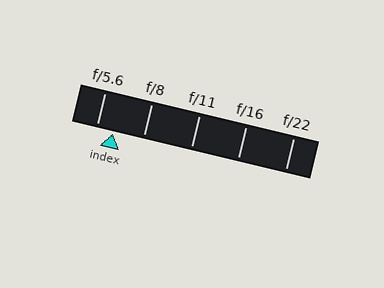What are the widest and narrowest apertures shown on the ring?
The widest aperture shown is f/5.6 and the narrowest is f/22.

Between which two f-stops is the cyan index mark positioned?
The index mark is between f/5.6 and f/8.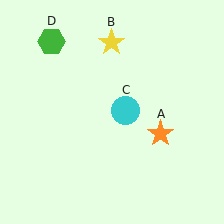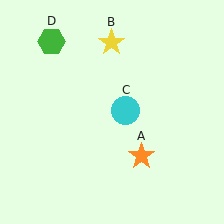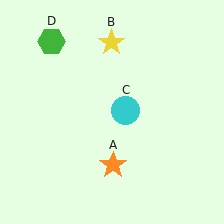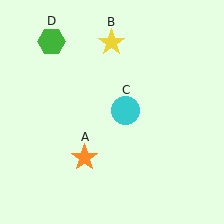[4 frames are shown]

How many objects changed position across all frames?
1 object changed position: orange star (object A).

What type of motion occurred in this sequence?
The orange star (object A) rotated clockwise around the center of the scene.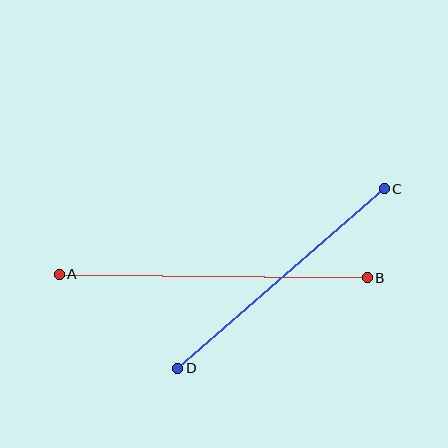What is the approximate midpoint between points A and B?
The midpoint is at approximately (213, 276) pixels.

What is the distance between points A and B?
The distance is approximately 308 pixels.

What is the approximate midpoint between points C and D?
The midpoint is at approximately (281, 278) pixels.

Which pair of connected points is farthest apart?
Points A and B are farthest apart.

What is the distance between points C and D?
The distance is approximately 273 pixels.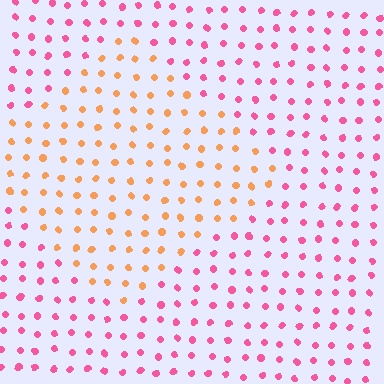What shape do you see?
I see a diamond.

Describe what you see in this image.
The image is filled with small pink elements in a uniform arrangement. A diamond-shaped region is visible where the elements are tinted to a slightly different hue, forming a subtle color boundary.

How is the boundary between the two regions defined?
The boundary is defined purely by a slight shift in hue (about 52 degrees). Spacing, size, and orientation are identical on both sides.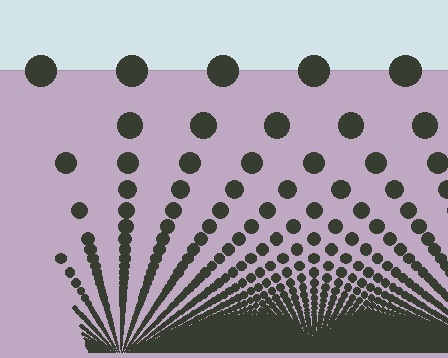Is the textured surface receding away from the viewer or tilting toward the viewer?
The surface appears to tilt toward the viewer. Texture elements get larger and sparser toward the top.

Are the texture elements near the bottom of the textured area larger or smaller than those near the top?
Smaller. The gradient is inverted — elements near the bottom are smaller and denser.